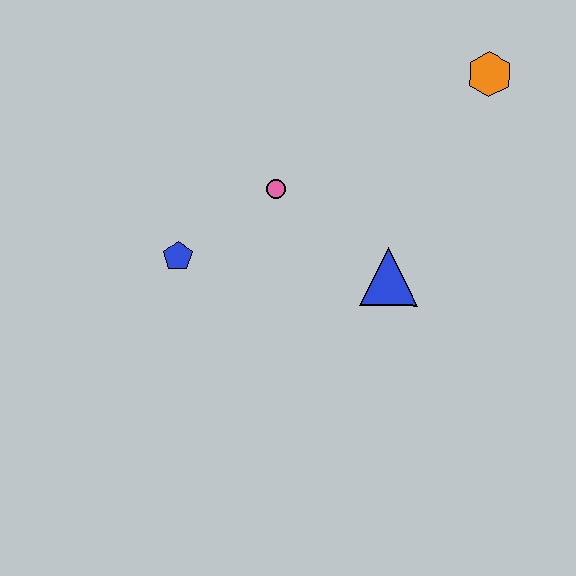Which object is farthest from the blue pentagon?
The orange hexagon is farthest from the blue pentagon.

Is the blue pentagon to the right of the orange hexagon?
No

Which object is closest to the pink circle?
The blue pentagon is closest to the pink circle.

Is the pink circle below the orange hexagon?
Yes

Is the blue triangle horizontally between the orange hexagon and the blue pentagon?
Yes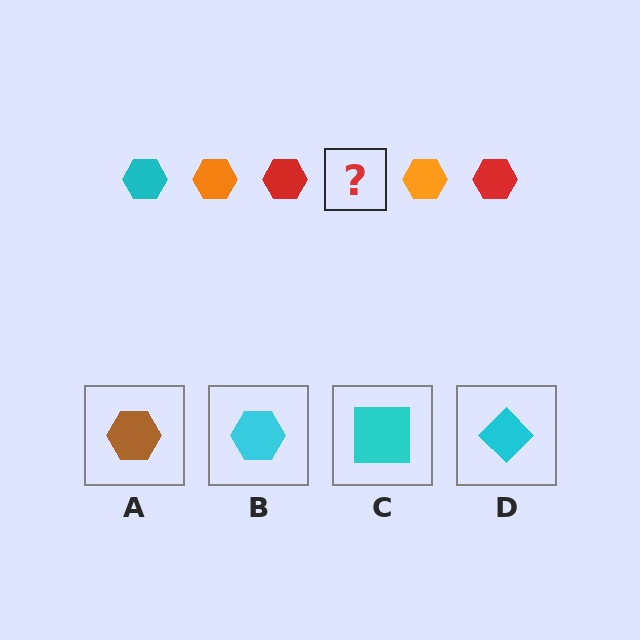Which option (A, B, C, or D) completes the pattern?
B.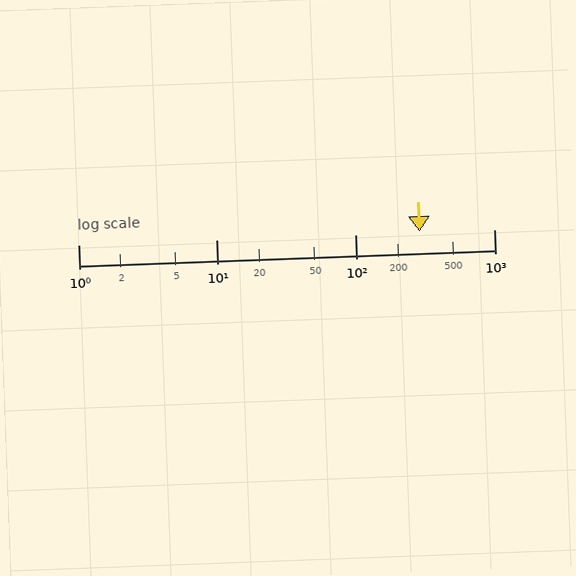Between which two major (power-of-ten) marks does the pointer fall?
The pointer is between 100 and 1000.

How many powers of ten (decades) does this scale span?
The scale spans 3 decades, from 1 to 1000.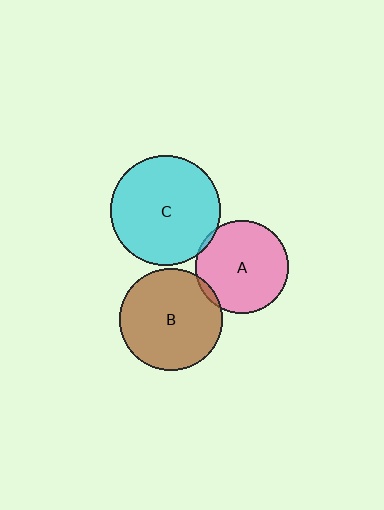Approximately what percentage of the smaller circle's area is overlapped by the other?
Approximately 5%.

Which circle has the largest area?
Circle C (cyan).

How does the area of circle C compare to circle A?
Approximately 1.4 times.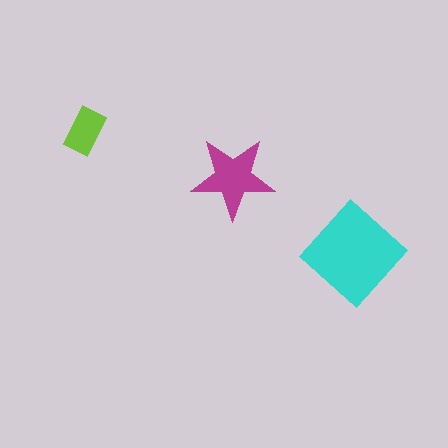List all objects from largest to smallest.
The cyan diamond, the magenta star, the lime rectangle.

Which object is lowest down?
The cyan diamond is bottommost.